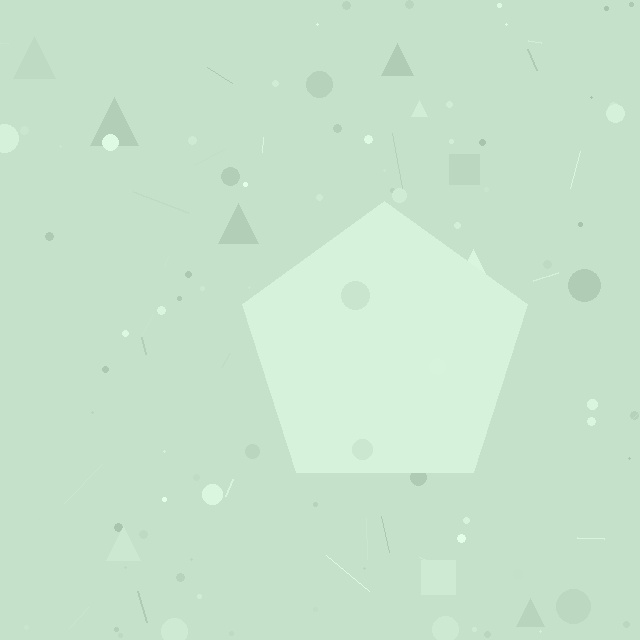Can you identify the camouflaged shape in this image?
The camouflaged shape is a pentagon.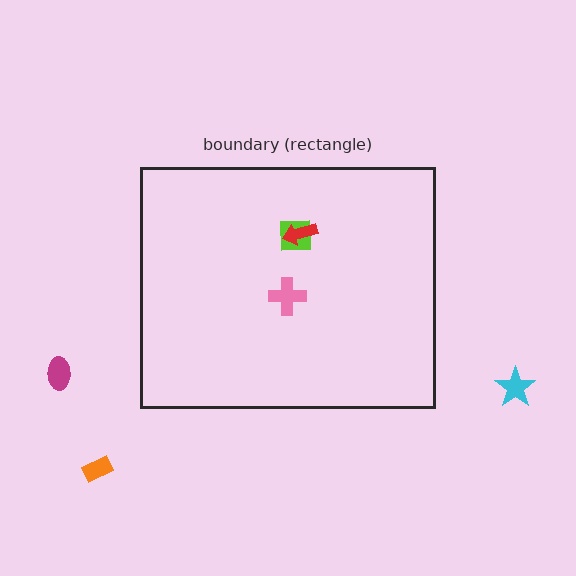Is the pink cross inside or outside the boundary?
Inside.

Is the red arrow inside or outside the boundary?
Inside.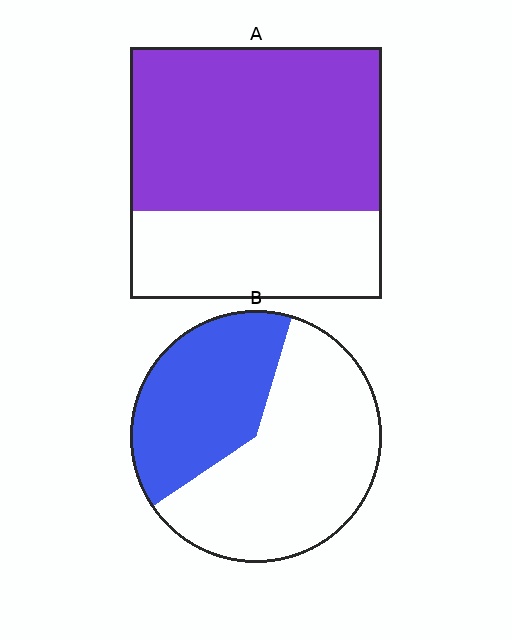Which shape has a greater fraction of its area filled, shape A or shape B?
Shape A.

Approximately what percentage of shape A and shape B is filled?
A is approximately 65% and B is approximately 40%.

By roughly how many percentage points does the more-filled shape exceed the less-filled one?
By roughly 25 percentage points (A over B).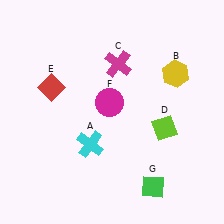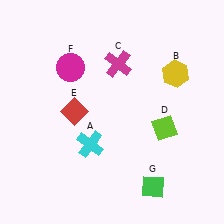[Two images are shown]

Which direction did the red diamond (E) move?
The red diamond (E) moved down.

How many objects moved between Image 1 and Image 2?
2 objects moved between the two images.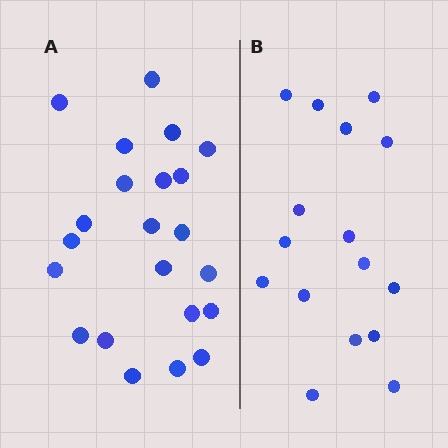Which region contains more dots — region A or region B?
Region A (the left region) has more dots.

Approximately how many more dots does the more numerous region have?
Region A has about 6 more dots than region B.